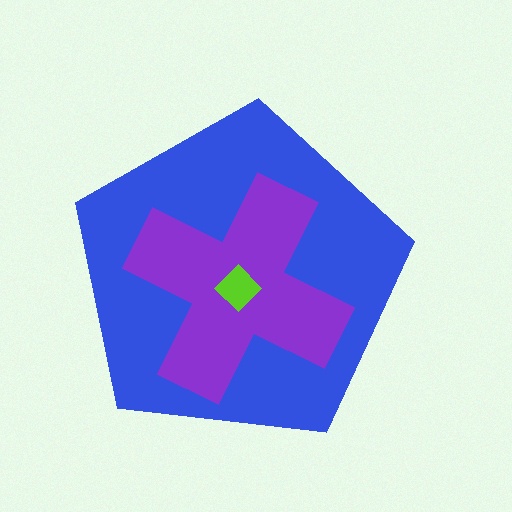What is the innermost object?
The lime diamond.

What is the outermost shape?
The blue pentagon.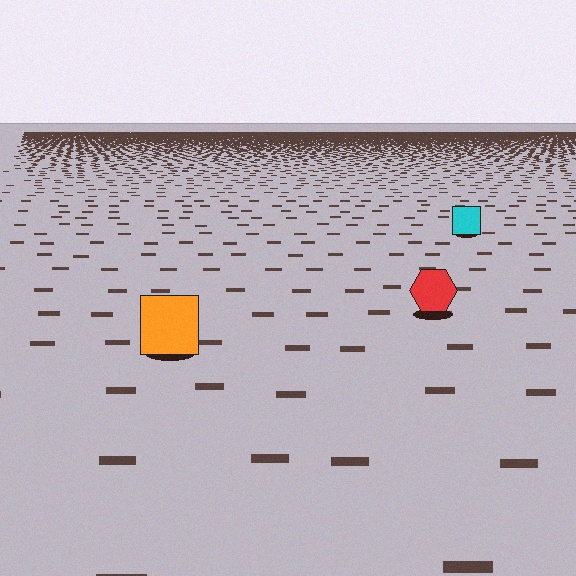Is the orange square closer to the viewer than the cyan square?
Yes. The orange square is closer — you can tell from the texture gradient: the ground texture is coarser near it.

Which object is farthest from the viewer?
The cyan square is farthest from the viewer. It appears smaller and the ground texture around it is denser.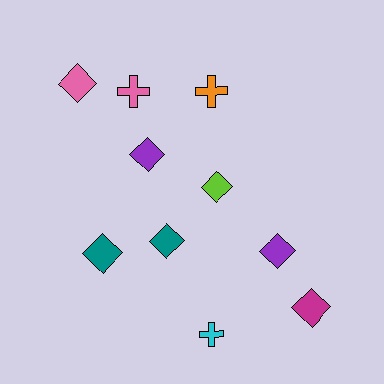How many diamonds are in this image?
There are 7 diamonds.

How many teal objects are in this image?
There are 2 teal objects.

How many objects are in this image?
There are 10 objects.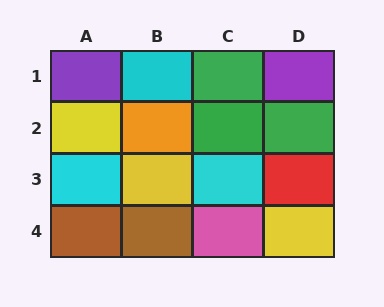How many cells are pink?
1 cell is pink.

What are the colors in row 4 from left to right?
Brown, brown, pink, yellow.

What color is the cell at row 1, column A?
Purple.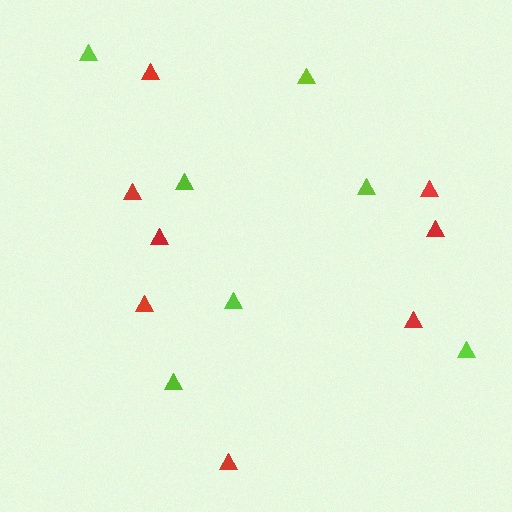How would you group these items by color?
There are 2 groups: one group of red triangles (8) and one group of lime triangles (7).